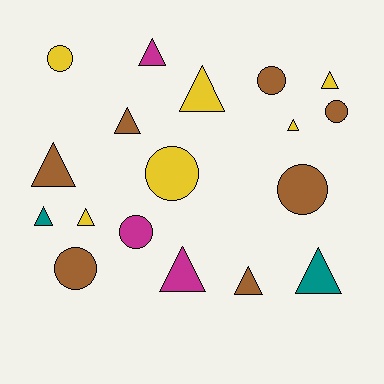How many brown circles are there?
There are 4 brown circles.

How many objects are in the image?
There are 18 objects.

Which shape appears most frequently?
Triangle, with 11 objects.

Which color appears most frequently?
Brown, with 7 objects.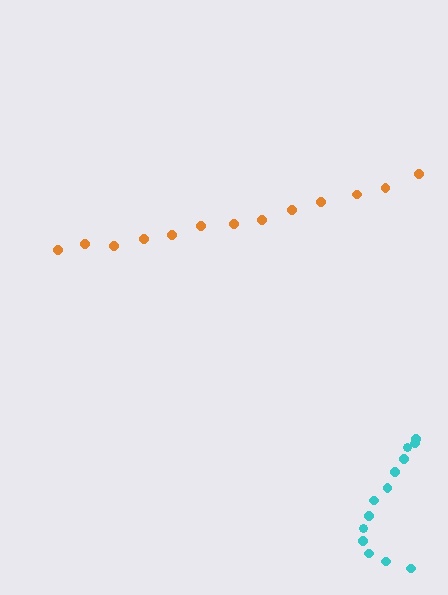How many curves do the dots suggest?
There are 2 distinct paths.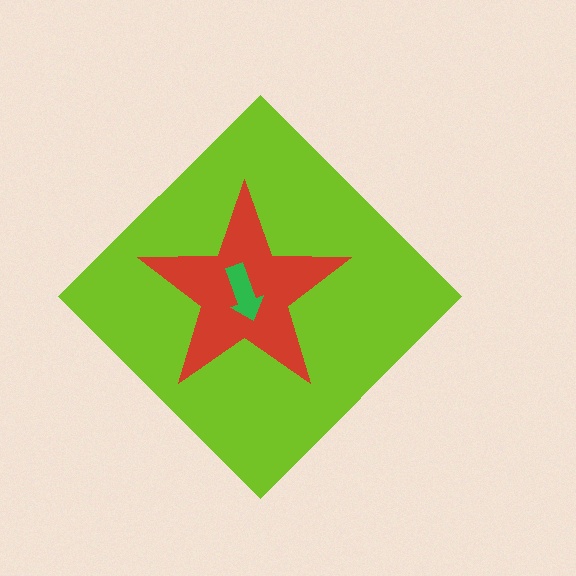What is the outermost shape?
The lime diamond.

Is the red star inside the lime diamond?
Yes.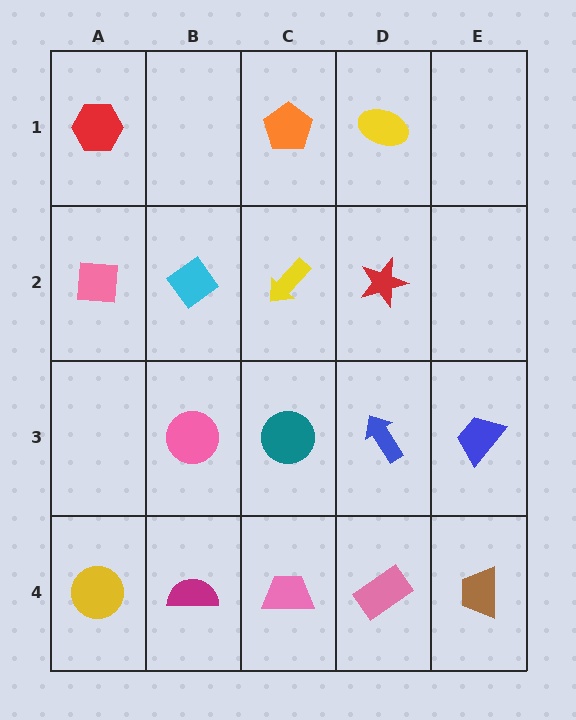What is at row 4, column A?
A yellow circle.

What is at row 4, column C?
A pink trapezoid.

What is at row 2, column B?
A cyan diamond.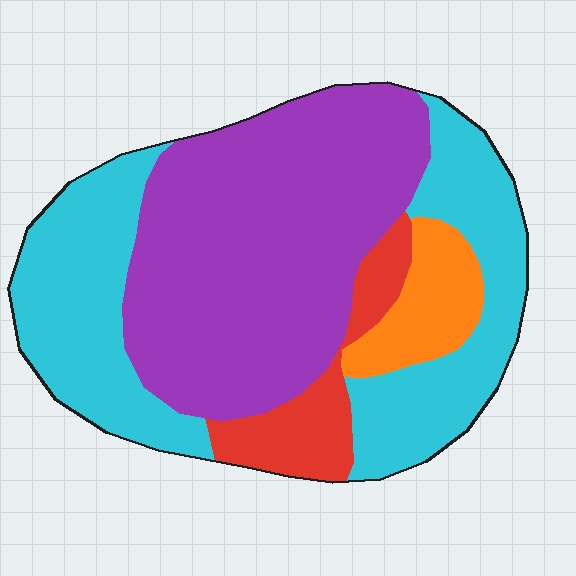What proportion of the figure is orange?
Orange covers about 10% of the figure.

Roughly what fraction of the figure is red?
Red takes up about one tenth (1/10) of the figure.